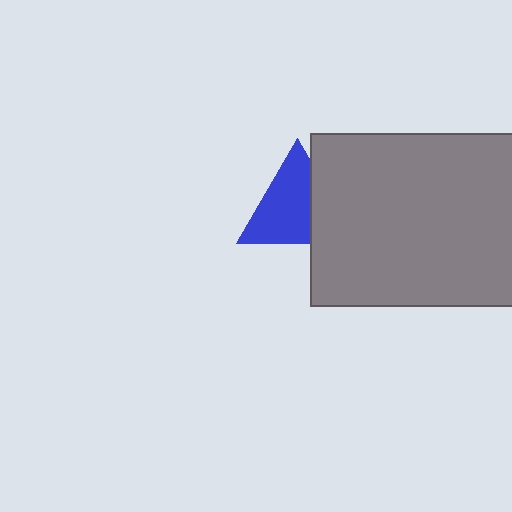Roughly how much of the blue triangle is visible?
Most of it is visible (roughly 68%).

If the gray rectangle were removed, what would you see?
You would see the complete blue triangle.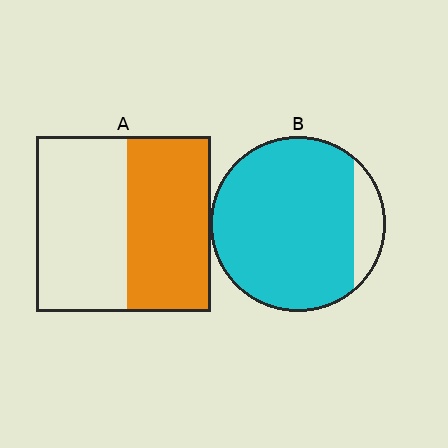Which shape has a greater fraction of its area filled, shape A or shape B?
Shape B.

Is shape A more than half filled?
Roughly half.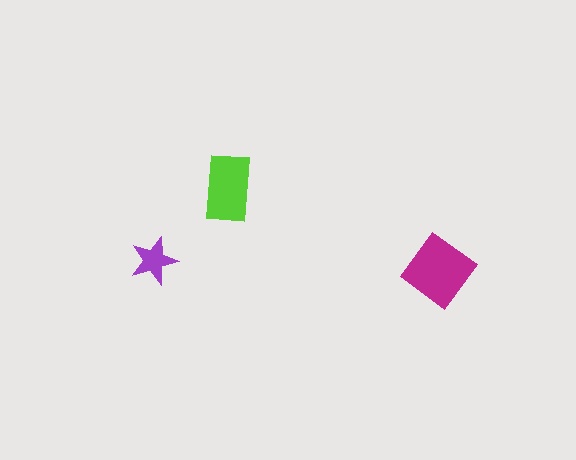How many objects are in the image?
There are 3 objects in the image.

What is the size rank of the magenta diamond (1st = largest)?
1st.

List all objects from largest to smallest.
The magenta diamond, the lime rectangle, the purple star.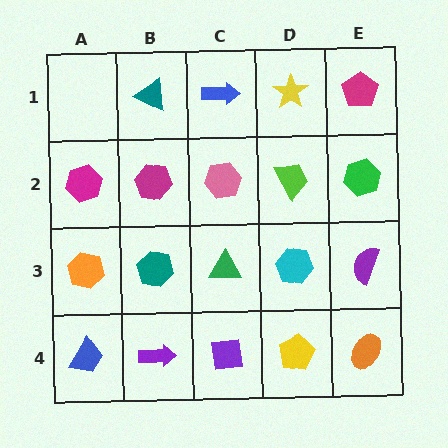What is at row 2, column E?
A green hexagon.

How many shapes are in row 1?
4 shapes.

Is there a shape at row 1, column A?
No, that cell is empty.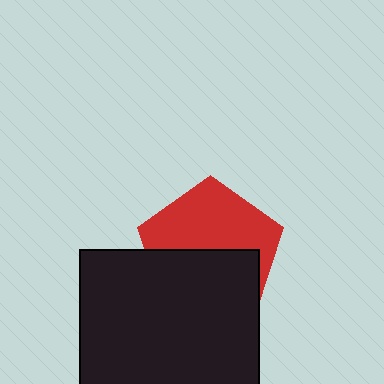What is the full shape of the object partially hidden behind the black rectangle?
The partially hidden object is a red pentagon.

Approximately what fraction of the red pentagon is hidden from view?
Roughly 48% of the red pentagon is hidden behind the black rectangle.